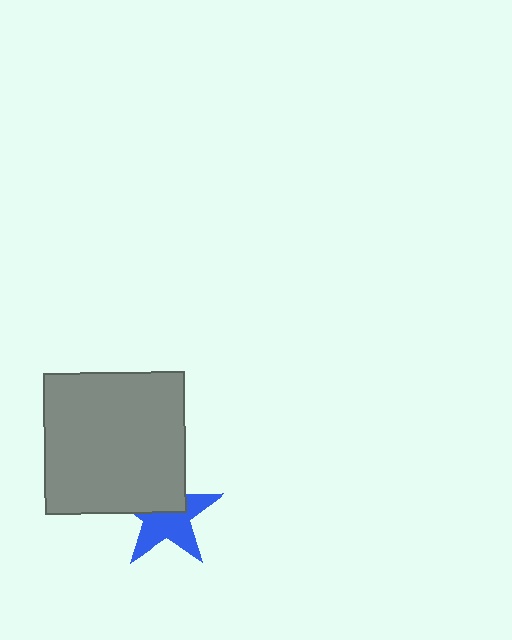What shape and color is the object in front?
The object in front is a gray square.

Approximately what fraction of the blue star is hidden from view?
Roughly 42% of the blue star is hidden behind the gray square.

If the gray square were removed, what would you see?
You would see the complete blue star.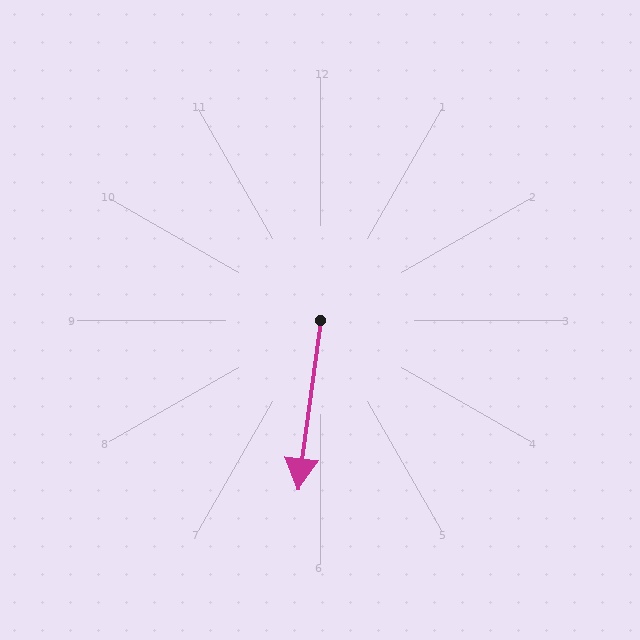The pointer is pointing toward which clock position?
Roughly 6 o'clock.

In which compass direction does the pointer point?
South.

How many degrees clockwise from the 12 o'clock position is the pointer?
Approximately 187 degrees.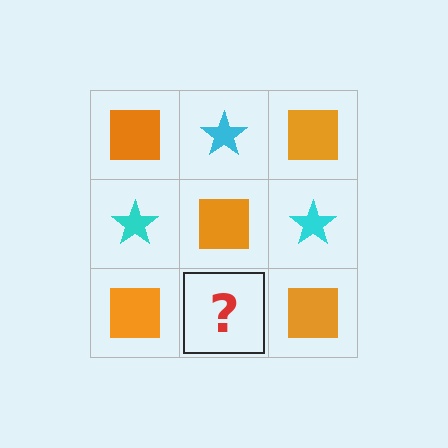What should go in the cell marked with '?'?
The missing cell should contain a cyan star.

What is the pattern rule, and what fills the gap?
The rule is that it alternates orange square and cyan star in a checkerboard pattern. The gap should be filled with a cyan star.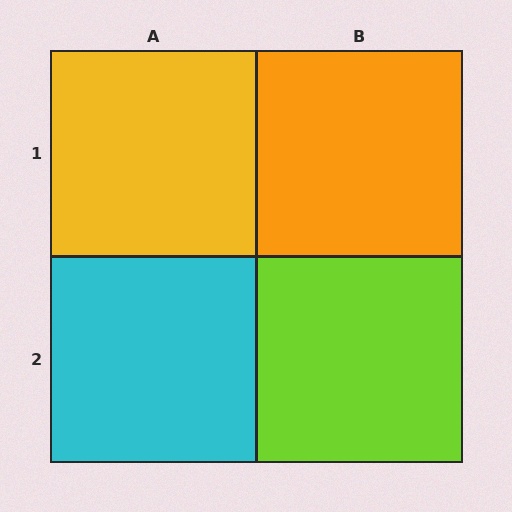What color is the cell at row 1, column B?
Orange.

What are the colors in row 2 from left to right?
Cyan, lime.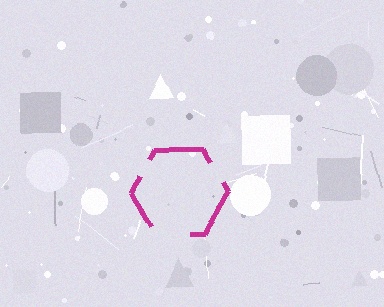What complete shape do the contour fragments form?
The contour fragments form a hexagon.